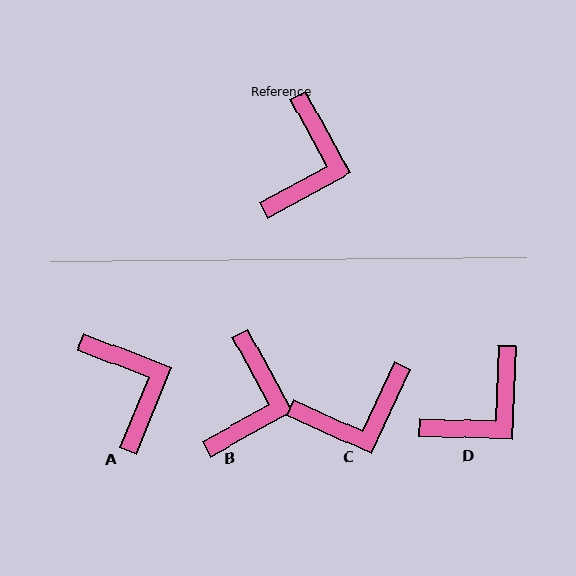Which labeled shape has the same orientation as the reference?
B.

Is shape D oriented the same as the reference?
No, it is off by about 30 degrees.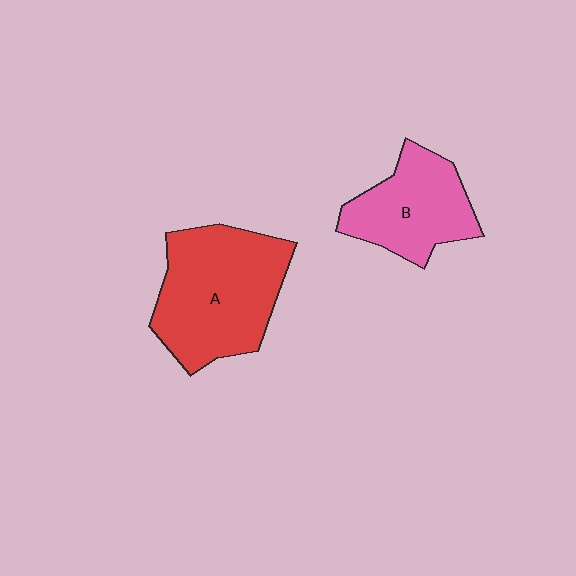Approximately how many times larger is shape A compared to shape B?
Approximately 1.5 times.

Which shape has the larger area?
Shape A (red).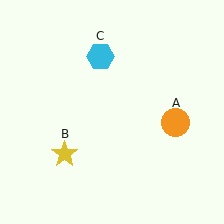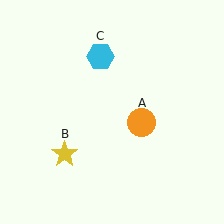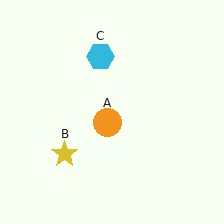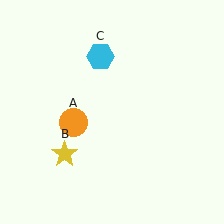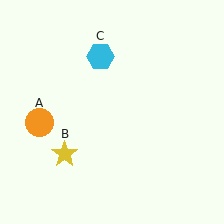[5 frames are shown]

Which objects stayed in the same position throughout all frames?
Yellow star (object B) and cyan hexagon (object C) remained stationary.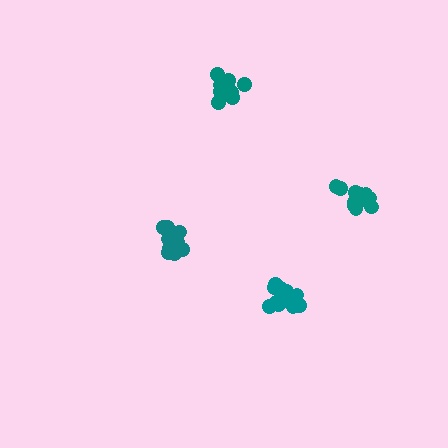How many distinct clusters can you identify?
There are 4 distinct clusters.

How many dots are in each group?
Group 1: 11 dots, Group 2: 14 dots, Group 3: 13 dots, Group 4: 16 dots (54 total).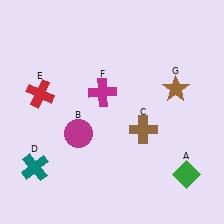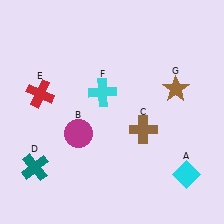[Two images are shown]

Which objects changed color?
A changed from green to cyan. F changed from magenta to cyan.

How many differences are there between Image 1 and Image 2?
There are 2 differences between the two images.